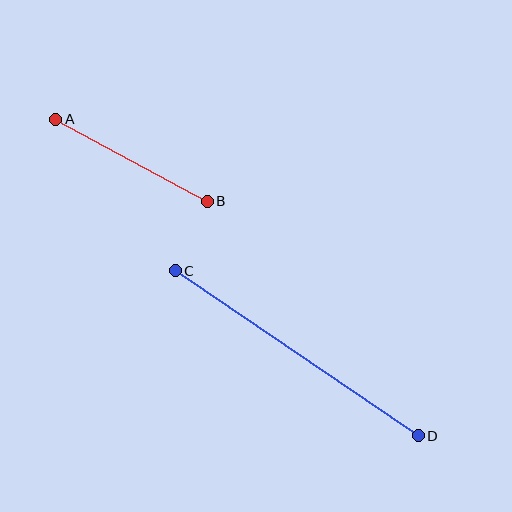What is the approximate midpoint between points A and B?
The midpoint is at approximately (131, 160) pixels.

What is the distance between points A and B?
The distance is approximately 172 pixels.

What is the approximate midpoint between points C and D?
The midpoint is at approximately (297, 353) pixels.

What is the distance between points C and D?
The distance is approximately 294 pixels.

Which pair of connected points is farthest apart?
Points C and D are farthest apart.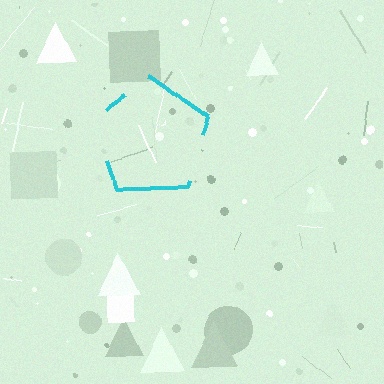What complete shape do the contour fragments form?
The contour fragments form a pentagon.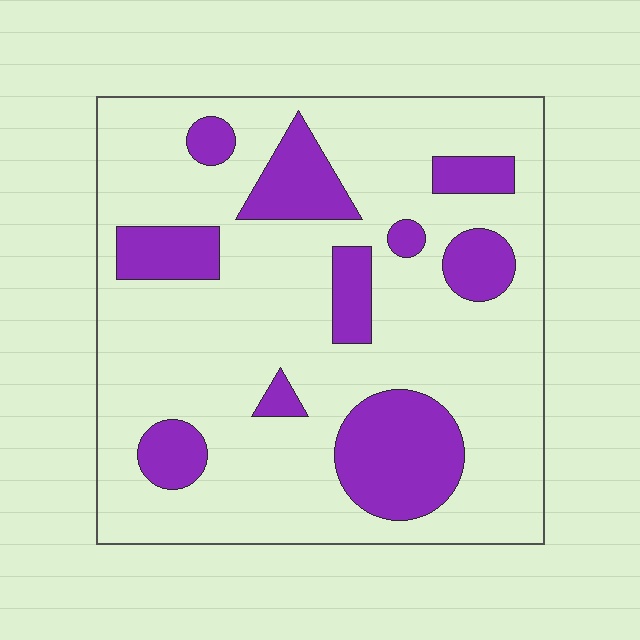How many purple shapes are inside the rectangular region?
10.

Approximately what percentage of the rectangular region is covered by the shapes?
Approximately 25%.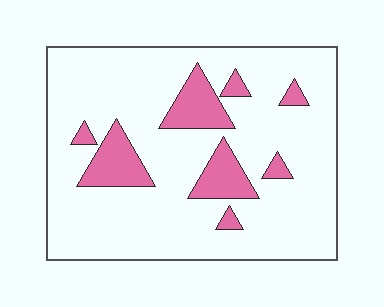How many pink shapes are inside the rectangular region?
8.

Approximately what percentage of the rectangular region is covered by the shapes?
Approximately 15%.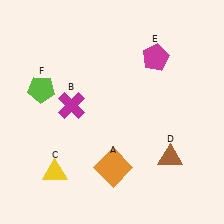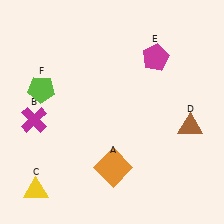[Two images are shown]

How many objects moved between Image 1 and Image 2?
3 objects moved between the two images.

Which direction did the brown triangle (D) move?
The brown triangle (D) moved up.